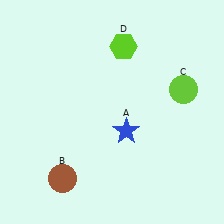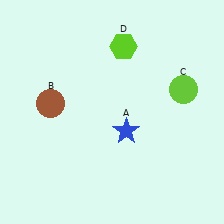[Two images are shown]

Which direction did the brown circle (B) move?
The brown circle (B) moved up.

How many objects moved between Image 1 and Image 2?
1 object moved between the two images.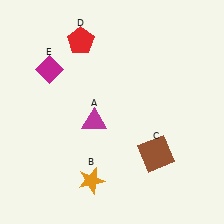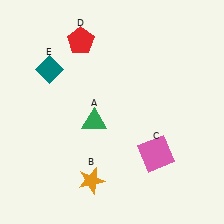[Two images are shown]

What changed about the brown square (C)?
In Image 1, C is brown. In Image 2, it changed to pink.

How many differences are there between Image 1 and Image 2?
There are 3 differences between the two images.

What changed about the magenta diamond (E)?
In Image 1, E is magenta. In Image 2, it changed to teal.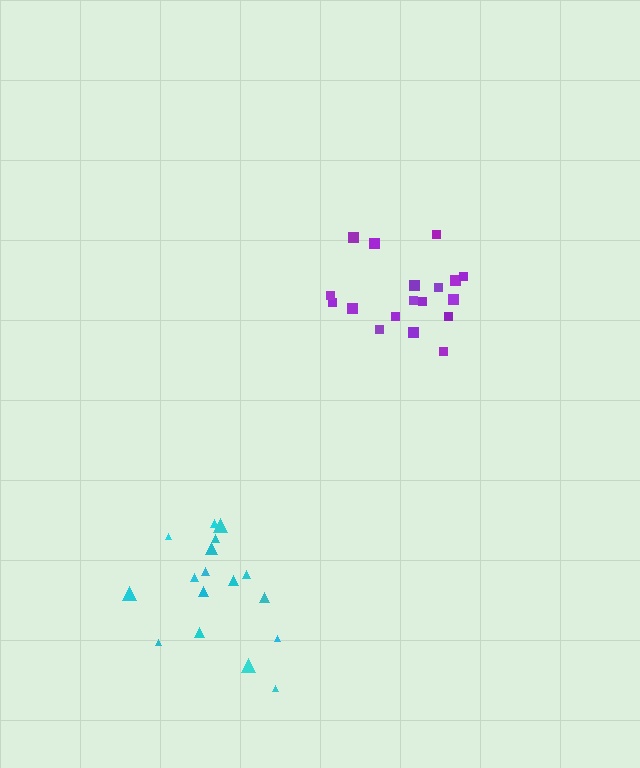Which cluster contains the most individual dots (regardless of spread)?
Purple (18).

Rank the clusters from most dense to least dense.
cyan, purple.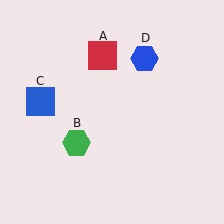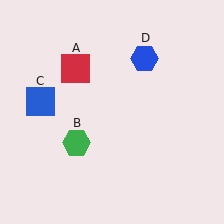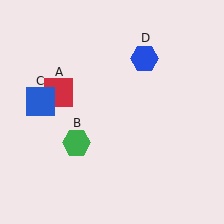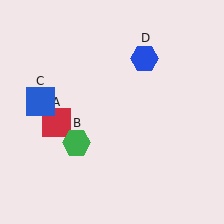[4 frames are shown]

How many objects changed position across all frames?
1 object changed position: red square (object A).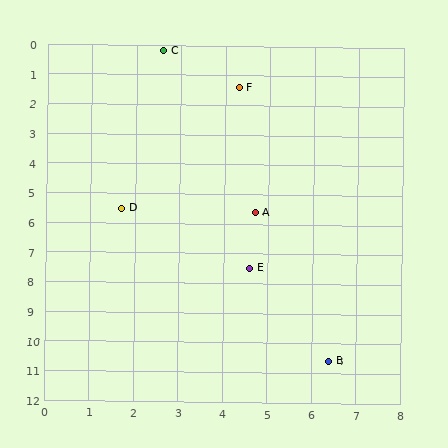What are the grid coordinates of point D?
Point D is at approximately (1.7, 5.5).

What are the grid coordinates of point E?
Point E is at approximately (4.6, 7.5).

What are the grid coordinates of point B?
Point B is at approximately (6.4, 10.6).